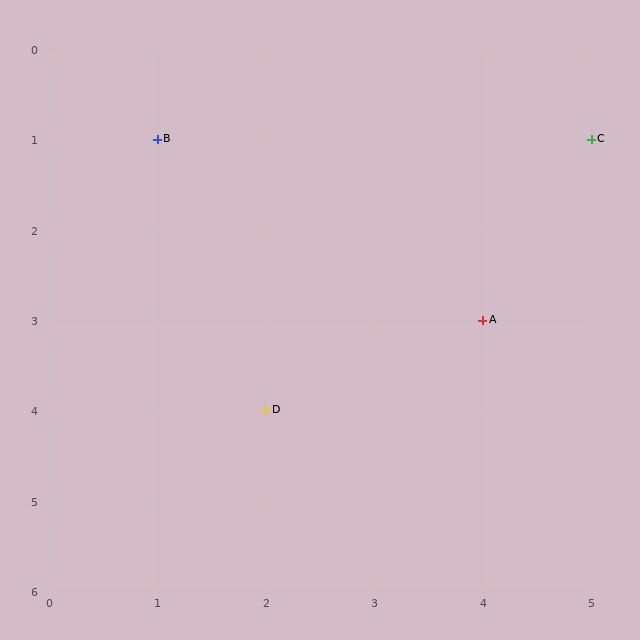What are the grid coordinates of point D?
Point D is at grid coordinates (2, 4).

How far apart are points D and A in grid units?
Points D and A are 2 columns and 1 row apart (about 2.2 grid units diagonally).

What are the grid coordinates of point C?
Point C is at grid coordinates (5, 1).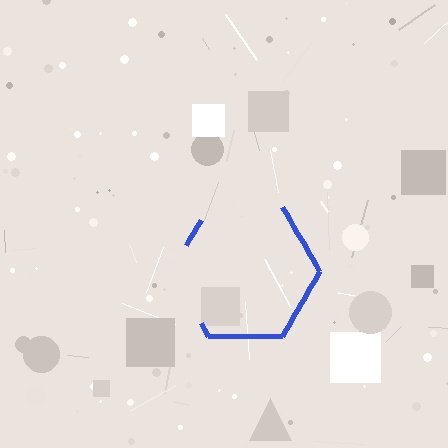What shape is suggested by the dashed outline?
The dashed outline suggests a hexagon.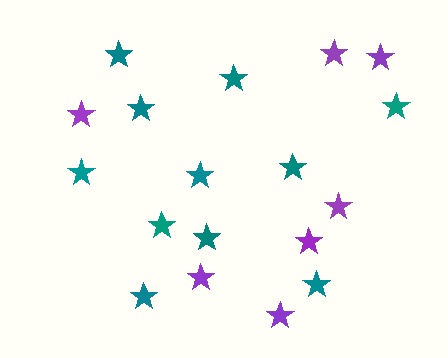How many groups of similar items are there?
There are 2 groups: one group of teal stars (11) and one group of purple stars (7).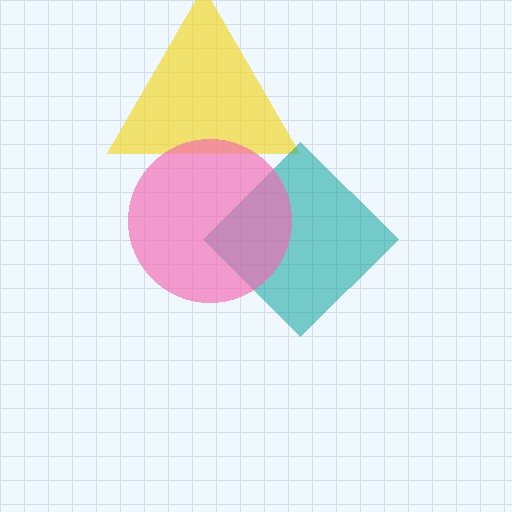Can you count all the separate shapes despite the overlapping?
Yes, there are 3 separate shapes.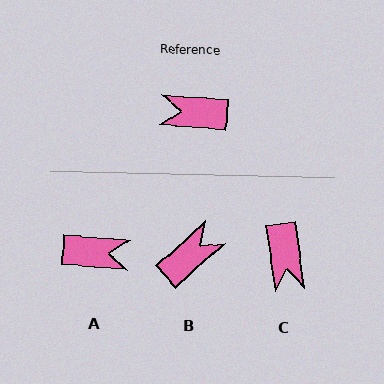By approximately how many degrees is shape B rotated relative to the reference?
Approximately 134 degrees clockwise.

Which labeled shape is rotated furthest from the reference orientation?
A, about 179 degrees away.